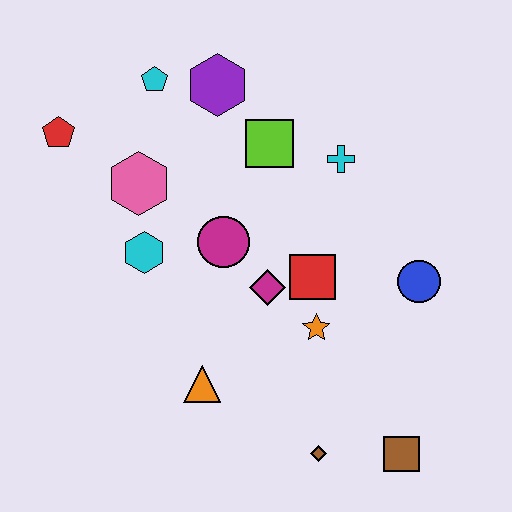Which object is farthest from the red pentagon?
The brown square is farthest from the red pentagon.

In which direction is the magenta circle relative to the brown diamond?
The magenta circle is above the brown diamond.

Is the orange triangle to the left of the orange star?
Yes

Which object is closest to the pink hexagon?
The cyan hexagon is closest to the pink hexagon.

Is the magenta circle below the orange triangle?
No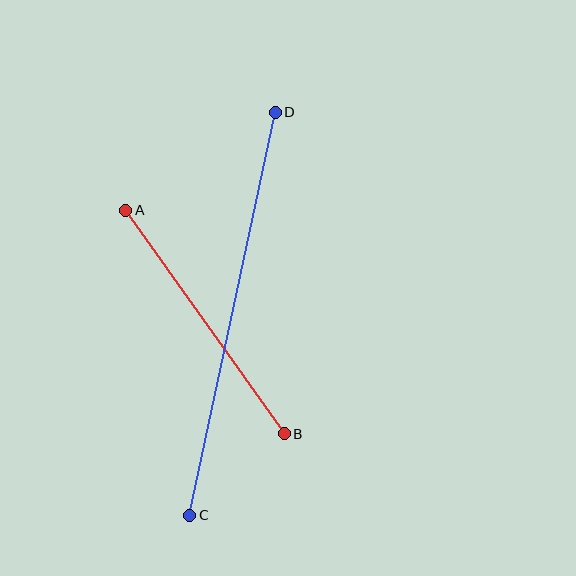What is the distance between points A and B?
The distance is approximately 274 pixels.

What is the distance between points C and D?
The distance is approximately 412 pixels.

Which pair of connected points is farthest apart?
Points C and D are farthest apart.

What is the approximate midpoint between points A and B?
The midpoint is at approximately (205, 322) pixels.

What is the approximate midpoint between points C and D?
The midpoint is at approximately (232, 314) pixels.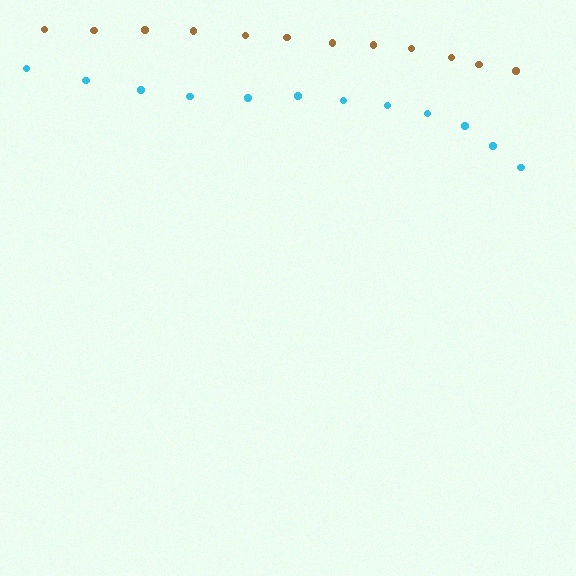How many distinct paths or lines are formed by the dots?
There are 2 distinct paths.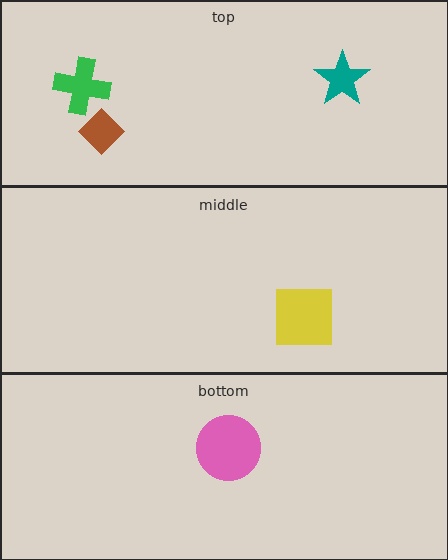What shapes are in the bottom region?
The pink circle.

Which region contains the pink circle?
The bottom region.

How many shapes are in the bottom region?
1.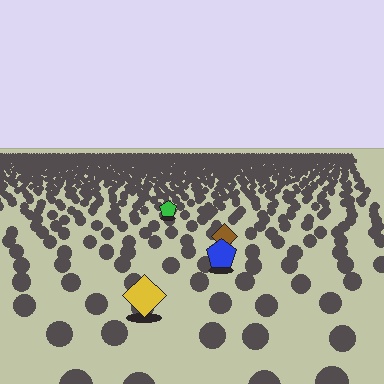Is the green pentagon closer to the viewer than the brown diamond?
No. The brown diamond is closer — you can tell from the texture gradient: the ground texture is coarser near it.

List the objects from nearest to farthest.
From nearest to farthest: the yellow diamond, the blue pentagon, the brown diamond, the green pentagon.